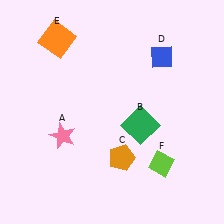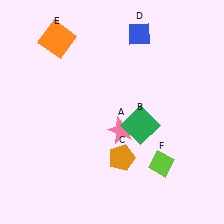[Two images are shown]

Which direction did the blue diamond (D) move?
The blue diamond (D) moved up.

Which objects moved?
The objects that moved are: the pink star (A), the blue diamond (D).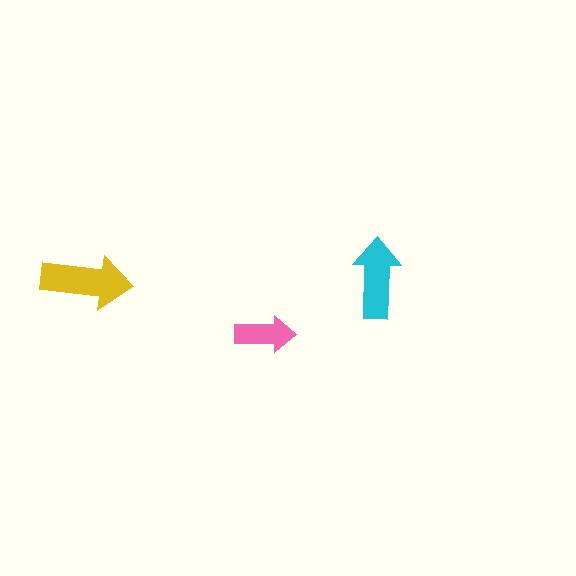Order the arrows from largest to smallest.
the yellow one, the cyan one, the pink one.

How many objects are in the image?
There are 3 objects in the image.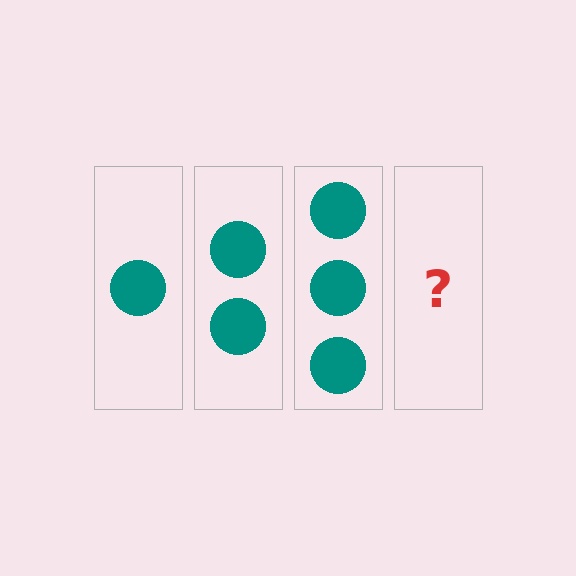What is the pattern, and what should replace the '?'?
The pattern is that each step adds one more circle. The '?' should be 4 circles.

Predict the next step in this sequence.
The next step is 4 circles.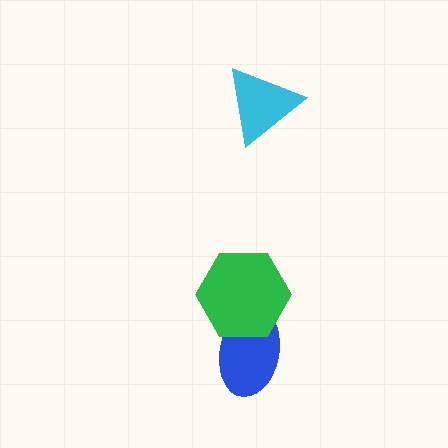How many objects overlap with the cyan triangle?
0 objects overlap with the cyan triangle.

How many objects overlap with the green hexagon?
1 object overlaps with the green hexagon.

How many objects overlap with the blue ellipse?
1 object overlaps with the blue ellipse.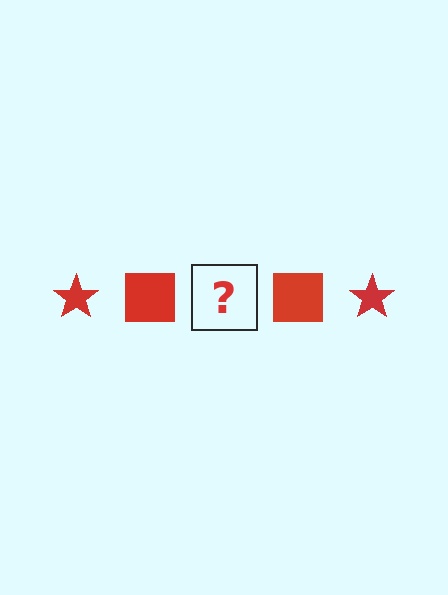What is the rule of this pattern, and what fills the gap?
The rule is that the pattern cycles through star, square shapes in red. The gap should be filled with a red star.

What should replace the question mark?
The question mark should be replaced with a red star.